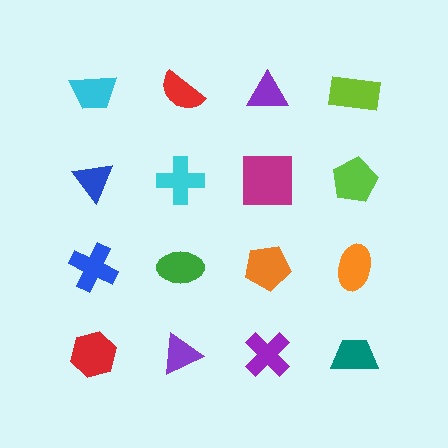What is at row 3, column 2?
A green ellipse.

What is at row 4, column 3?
A purple cross.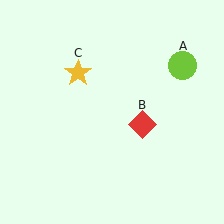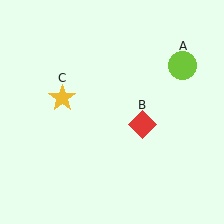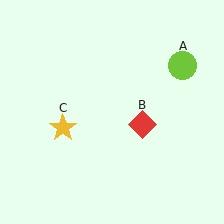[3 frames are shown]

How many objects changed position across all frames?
1 object changed position: yellow star (object C).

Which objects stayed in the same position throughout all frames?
Lime circle (object A) and red diamond (object B) remained stationary.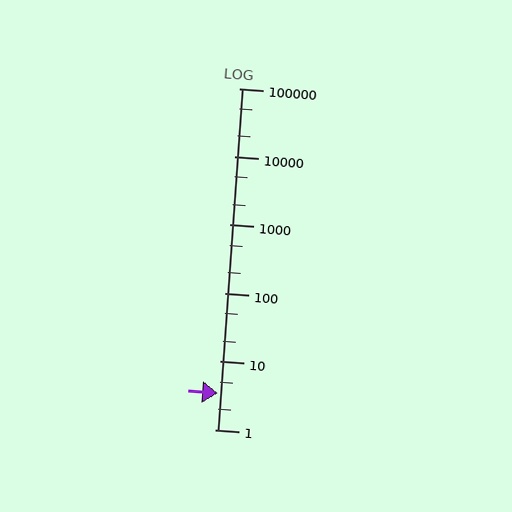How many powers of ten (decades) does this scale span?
The scale spans 5 decades, from 1 to 100000.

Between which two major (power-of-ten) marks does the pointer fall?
The pointer is between 1 and 10.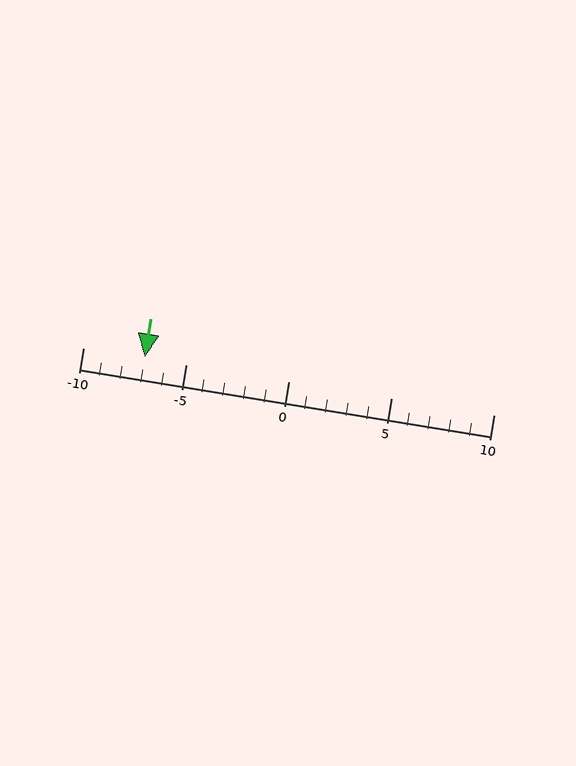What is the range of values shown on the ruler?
The ruler shows values from -10 to 10.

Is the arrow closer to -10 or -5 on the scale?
The arrow is closer to -5.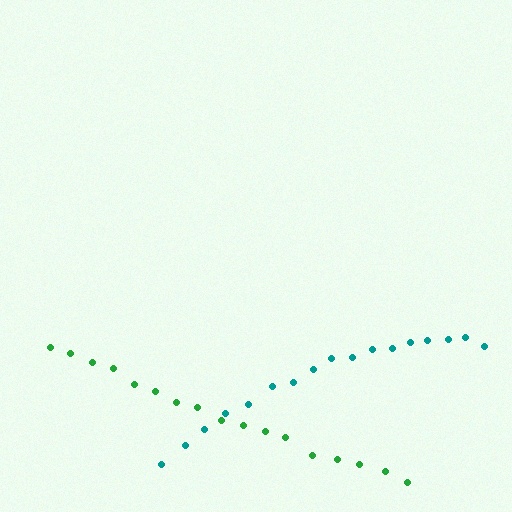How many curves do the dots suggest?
There are 2 distinct paths.